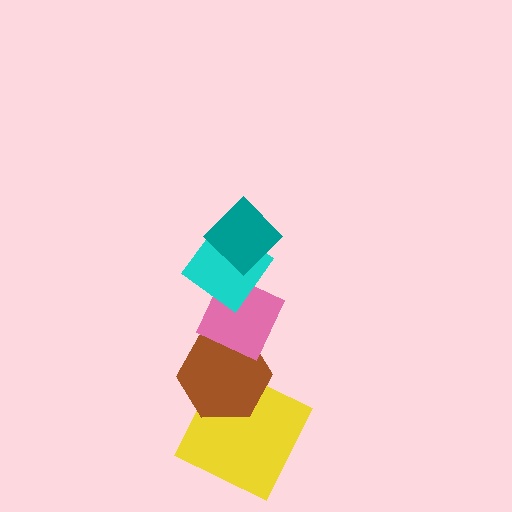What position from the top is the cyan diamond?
The cyan diamond is 2nd from the top.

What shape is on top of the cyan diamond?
The teal diamond is on top of the cyan diamond.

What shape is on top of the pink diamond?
The cyan diamond is on top of the pink diamond.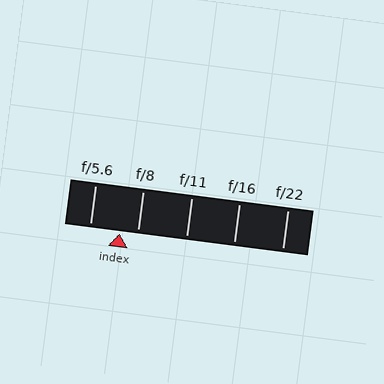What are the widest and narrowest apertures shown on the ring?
The widest aperture shown is f/5.6 and the narrowest is f/22.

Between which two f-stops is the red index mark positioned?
The index mark is between f/5.6 and f/8.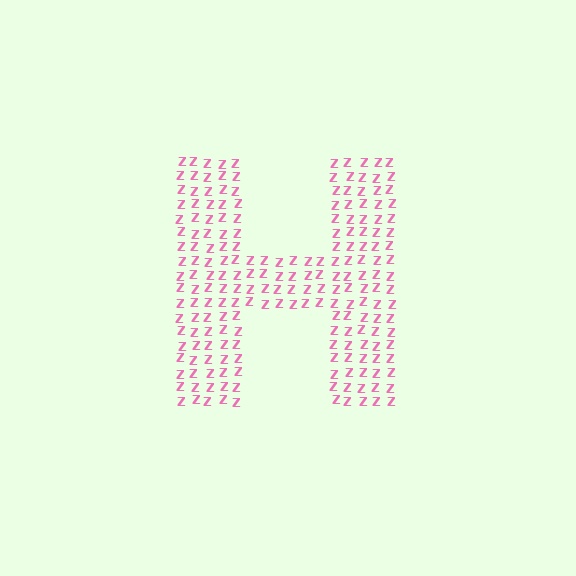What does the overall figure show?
The overall figure shows the letter H.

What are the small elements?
The small elements are letter Z's.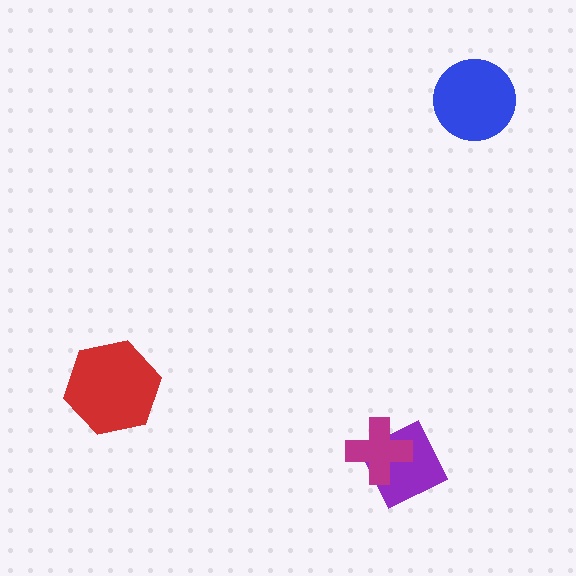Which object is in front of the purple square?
The magenta cross is in front of the purple square.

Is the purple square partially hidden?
Yes, it is partially covered by another shape.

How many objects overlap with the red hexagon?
0 objects overlap with the red hexagon.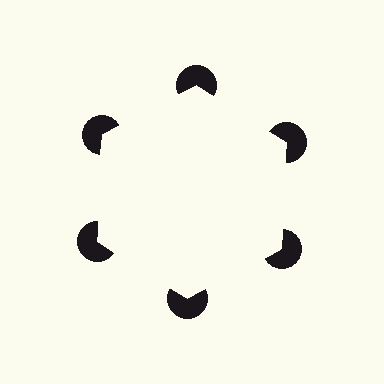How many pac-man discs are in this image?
There are 6 — one at each vertex of the illusory hexagon.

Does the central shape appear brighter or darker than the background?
It typically appears slightly brighter than the background, even though no actual brightness change is drawn.